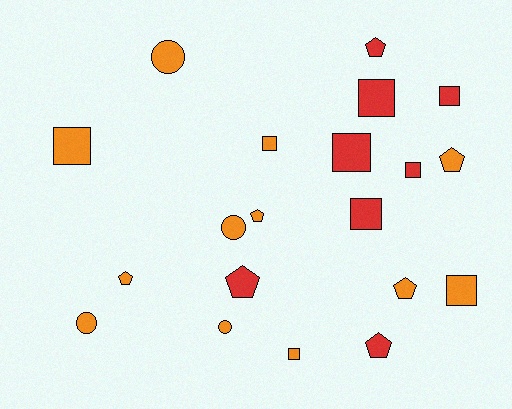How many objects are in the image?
There are 20 objects.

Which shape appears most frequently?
Square, with 9 objects.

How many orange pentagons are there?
There are 4 orange pentagons.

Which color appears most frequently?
Orange, with 12 objects.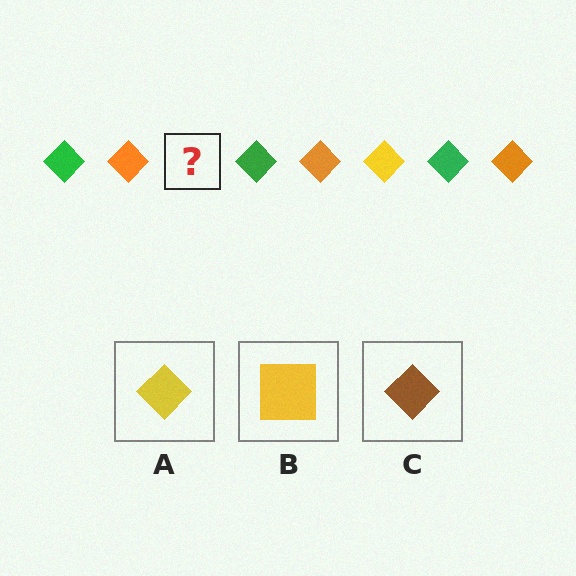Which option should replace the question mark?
Option A.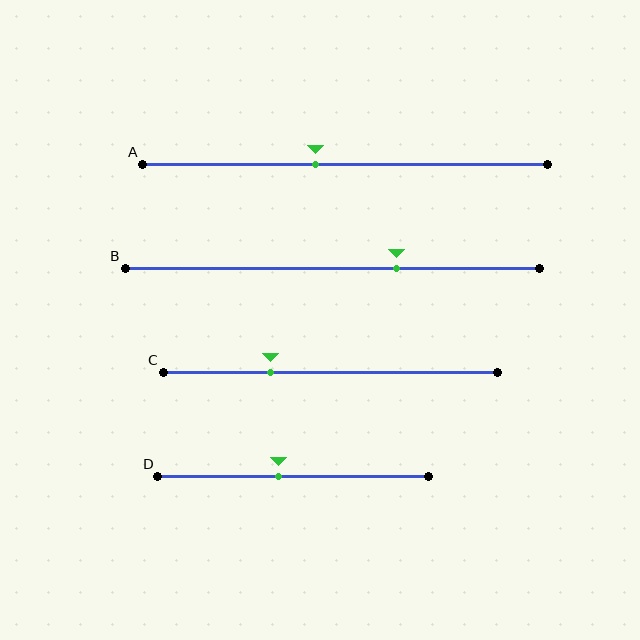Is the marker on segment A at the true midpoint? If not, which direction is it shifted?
No, the marker on segment A is shifted to the left by about 7% of the segment length.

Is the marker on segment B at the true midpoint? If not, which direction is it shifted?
No, the marker on segment B is shifted to the right by about 15% of the segment length.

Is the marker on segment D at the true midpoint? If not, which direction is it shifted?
No, the marker on segment D is shifted to the left by about 5% of the segment length.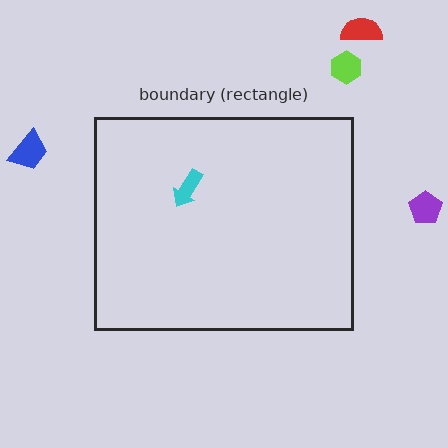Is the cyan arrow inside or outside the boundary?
Inside.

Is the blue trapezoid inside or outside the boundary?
Outside.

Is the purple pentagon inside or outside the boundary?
Outside.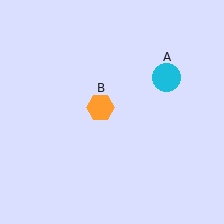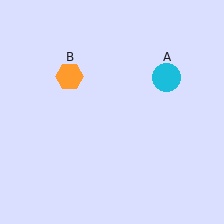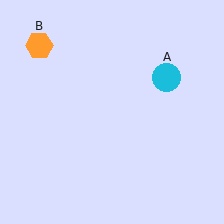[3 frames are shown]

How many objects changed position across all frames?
1 object changed position: orange hexagon (object B).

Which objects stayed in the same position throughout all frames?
Cyan circle (object A) remained stationary.